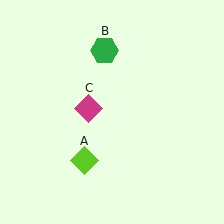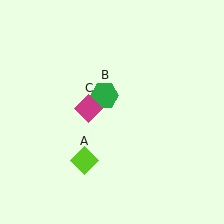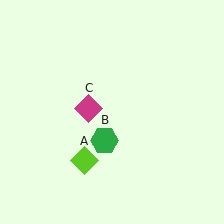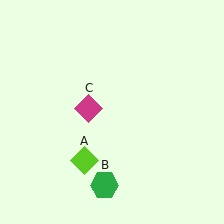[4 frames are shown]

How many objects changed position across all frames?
1 object changed position: green hexagon (object B).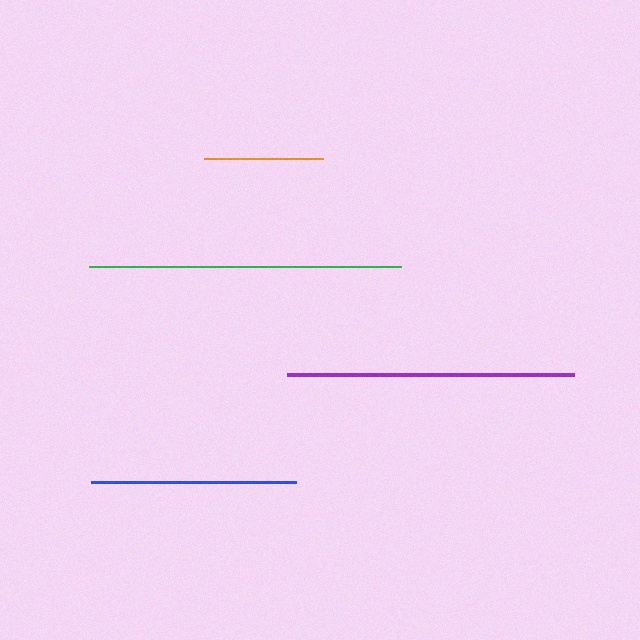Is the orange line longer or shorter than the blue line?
The blue line is longer than the orange line.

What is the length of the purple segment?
The purple segment is approximately 286 pixels long.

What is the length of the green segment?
The green segment is approximately 312 pixels long.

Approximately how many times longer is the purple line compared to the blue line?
The purple line is approximately 1.4 times the length of the blue line.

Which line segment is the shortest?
The orange line is the shortest at approximately 119 pixels.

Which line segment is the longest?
The green line is the longest at approximately 312 pixels.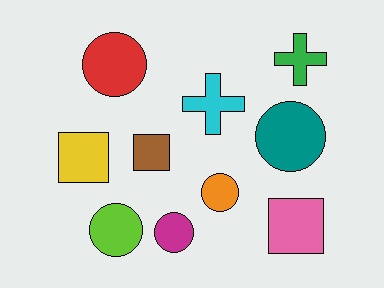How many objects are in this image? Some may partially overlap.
There are 10 objects.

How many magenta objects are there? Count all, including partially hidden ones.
There is 1 magenta object.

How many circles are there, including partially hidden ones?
There are 5 circles.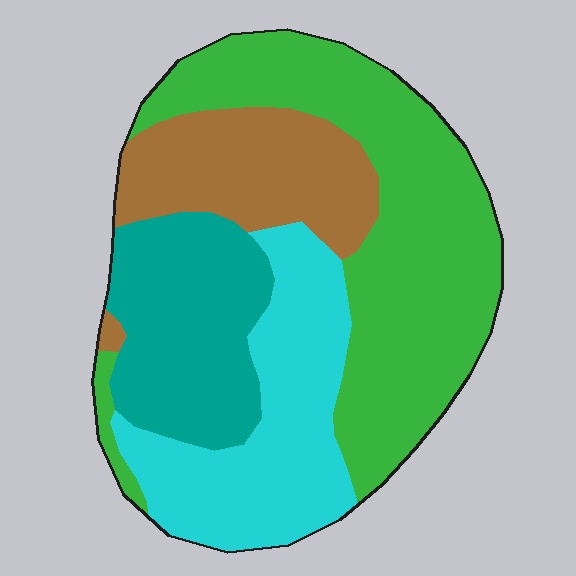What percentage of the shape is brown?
Brown takes up about one sixth (1/6) of the shape.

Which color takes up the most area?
Green, at roughly 40%.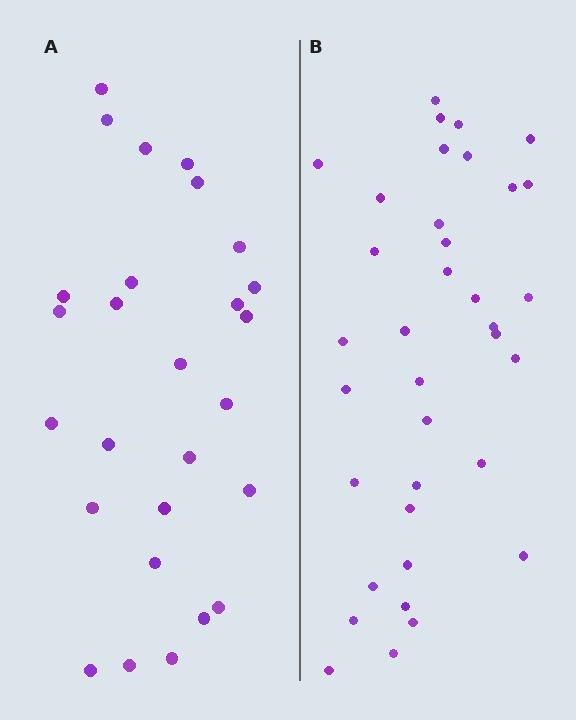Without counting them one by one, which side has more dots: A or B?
Region B (the right region) has more dots.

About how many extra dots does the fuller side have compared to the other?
Region B has roughly 8 or so more dots than region A.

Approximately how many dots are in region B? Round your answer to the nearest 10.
About 40 dots. (The exact count is 36, which rounds to 40.)